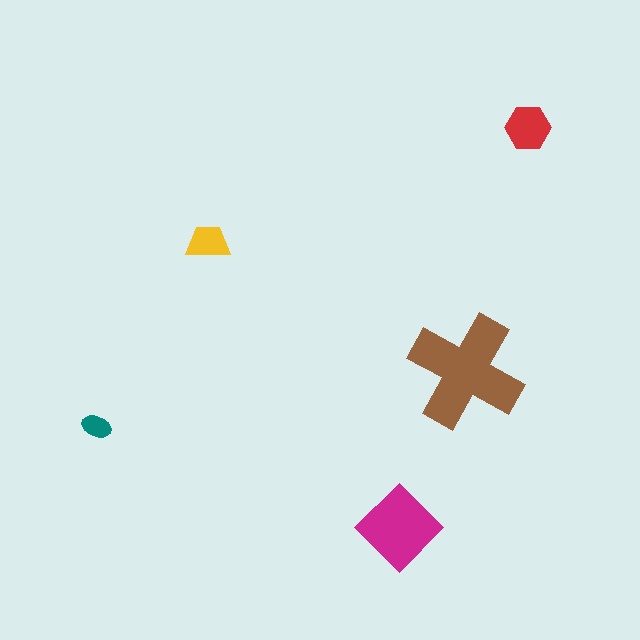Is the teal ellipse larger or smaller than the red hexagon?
Smaller.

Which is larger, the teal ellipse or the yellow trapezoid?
The yellow trapezoid.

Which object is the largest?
The brown cross.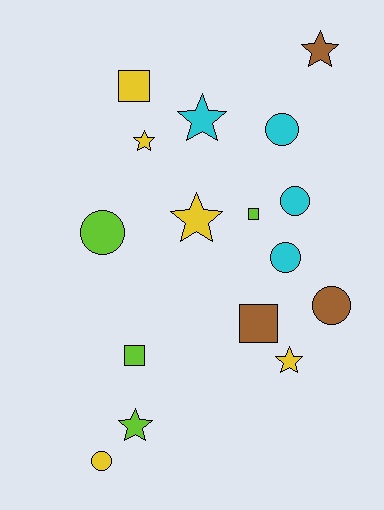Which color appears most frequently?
Yellow, with 5 objects.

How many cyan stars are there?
There is 1 cyan star.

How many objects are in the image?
There are 16 objects.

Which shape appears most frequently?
Star, with 6 objects.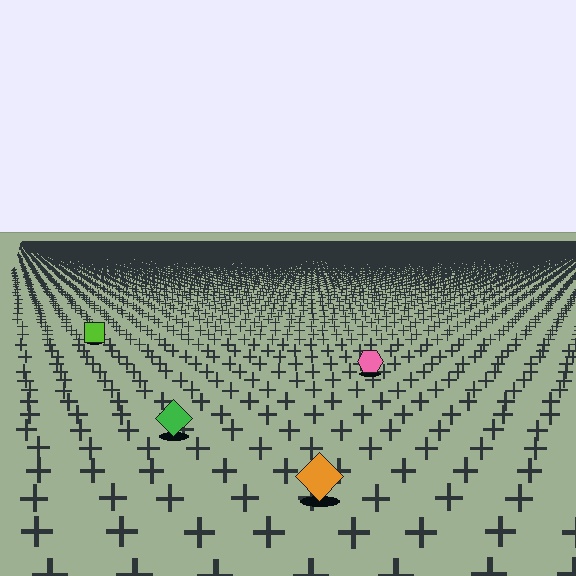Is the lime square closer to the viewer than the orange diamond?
No. The orange diamond is closer — you can tell from the texture gradient: the ground texture is coarser near it.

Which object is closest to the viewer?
The orange diamond is closest. The texture marks near it are larger and more spread out.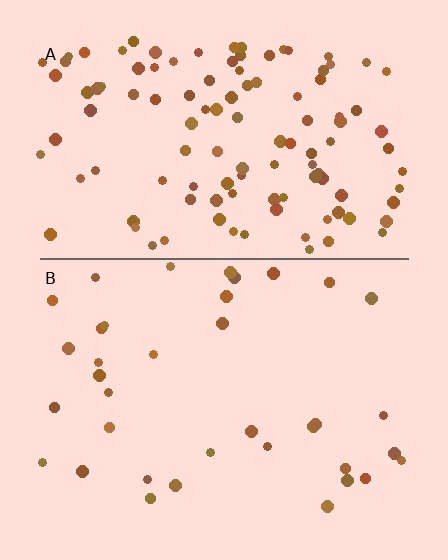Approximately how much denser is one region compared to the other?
Approximately 3.2× — region A over region B.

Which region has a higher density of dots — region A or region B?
A (the top).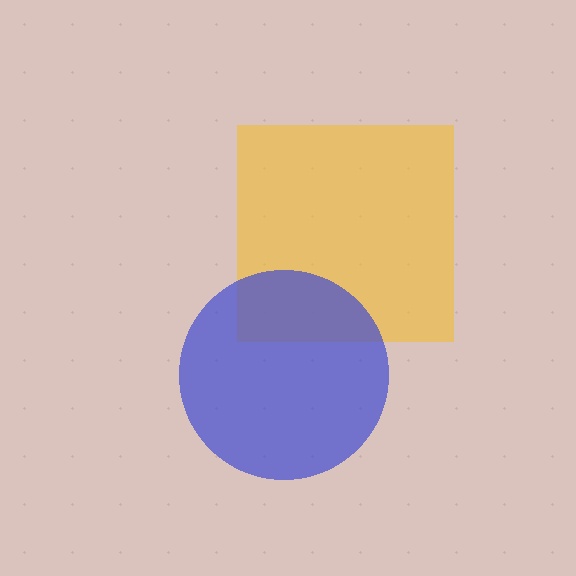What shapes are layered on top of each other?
The layered shapes are: a yellow square, a blue circle.